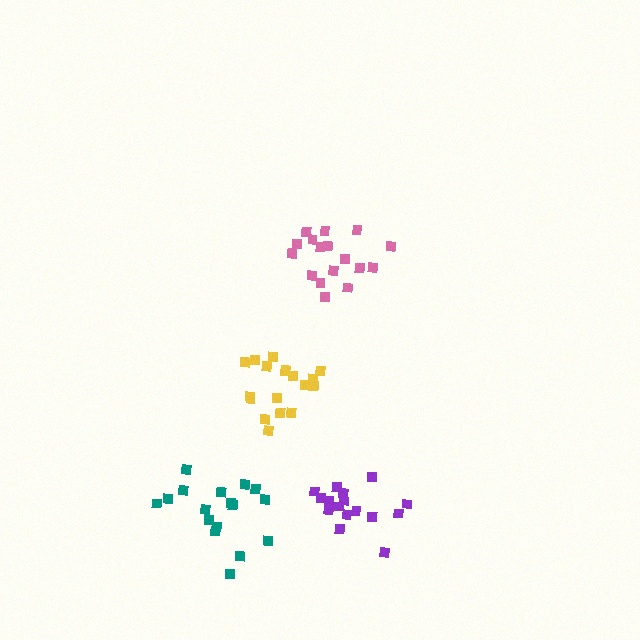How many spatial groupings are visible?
There are 4 spatial groupings.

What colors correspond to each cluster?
The clusters are colored: yellow, pink, purple, teal.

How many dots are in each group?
Group 1: 18 dots, Group 2: 17 dots, Group 3: 16 dots, Group 4: 17 dots (68 total).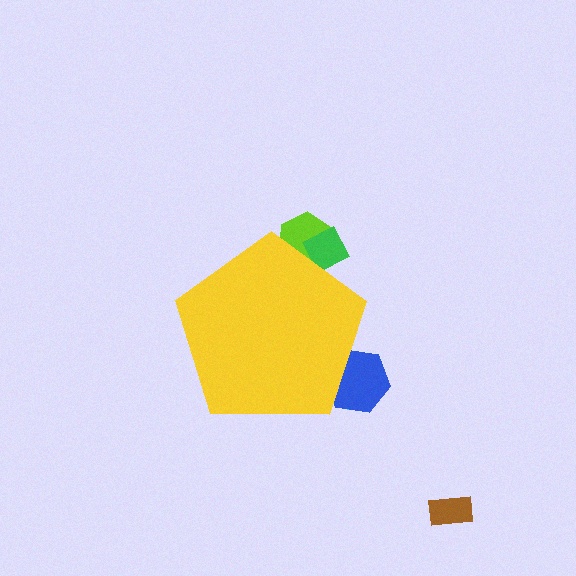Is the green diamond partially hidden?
Yes, the green diamond is partially hidden behind the yellow pentagon.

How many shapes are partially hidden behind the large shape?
5 shapes are partially hidden.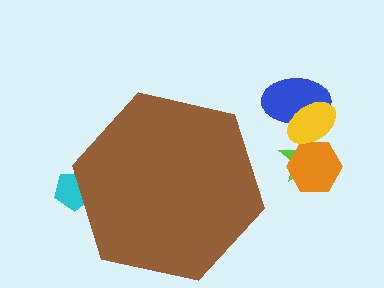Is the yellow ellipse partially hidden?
No, the yellow ellipse is fully visible.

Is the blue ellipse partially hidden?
No, the blue ellipse is fully visible.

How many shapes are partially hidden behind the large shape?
1 shape is partially hidden.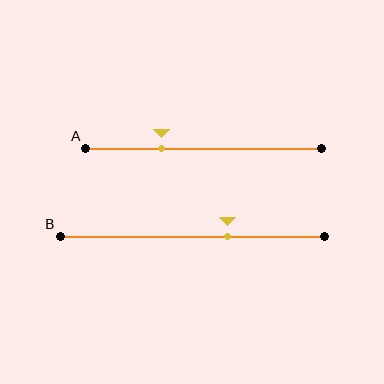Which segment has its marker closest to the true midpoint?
Segment B has its marker closest to the true midpoint.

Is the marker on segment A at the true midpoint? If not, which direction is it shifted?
No, the marker on segment A is shifted to the left by about 18% of the segment length.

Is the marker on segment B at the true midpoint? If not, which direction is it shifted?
No, the marker on segment B is shifted to the right by about 14% of the segment length.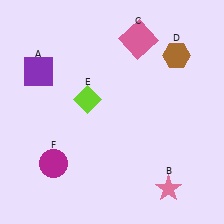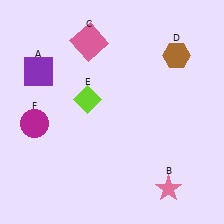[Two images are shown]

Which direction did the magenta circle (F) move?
The magenta circle (F) moved up.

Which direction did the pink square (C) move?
The pink square (C) moved left.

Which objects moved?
The objects that moved are: the pink square (C), the magenta circle (F).